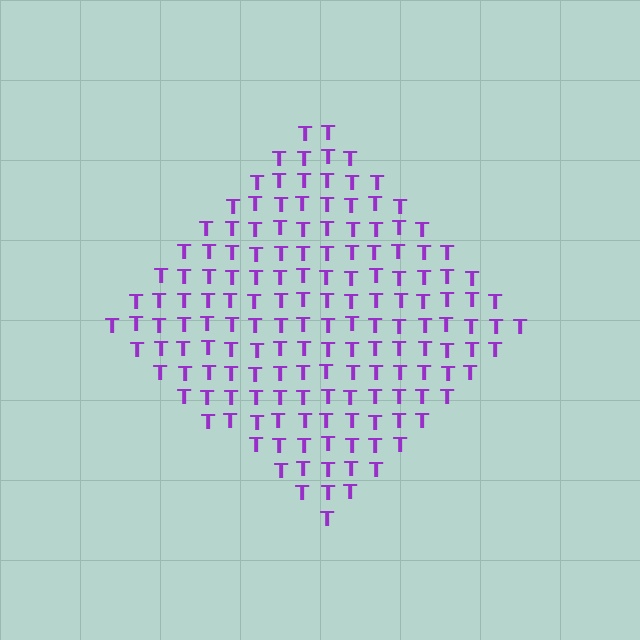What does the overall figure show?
The overall figure shows a diamond.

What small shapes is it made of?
It is made of small letter T's.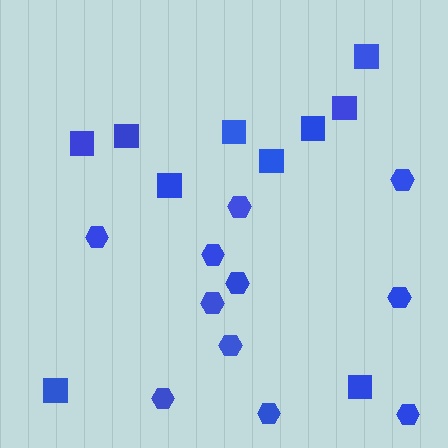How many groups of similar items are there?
There are 2 groups: one group of squares (10) and one group of hexagons (11).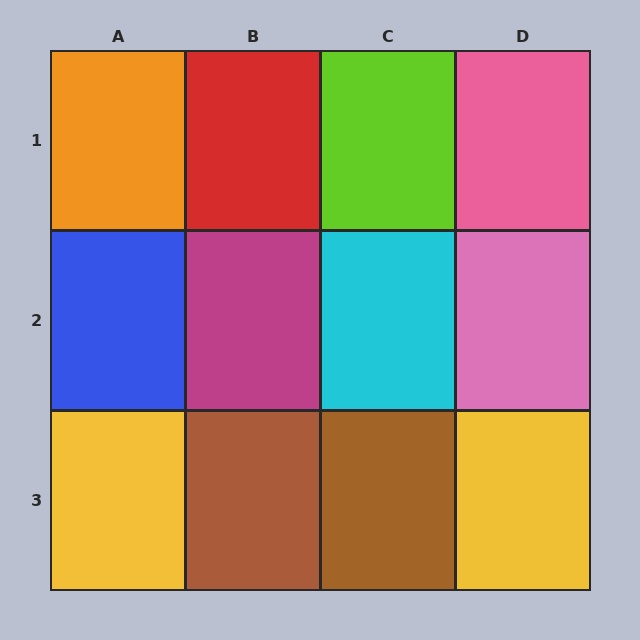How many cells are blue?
1 cell is blue.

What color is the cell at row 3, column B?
Brown.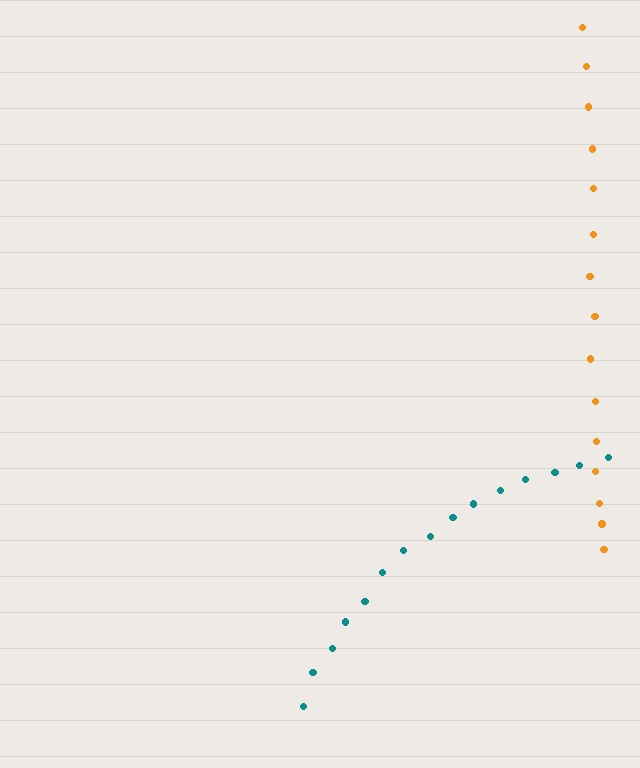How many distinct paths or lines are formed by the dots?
There are 2 distinct paths.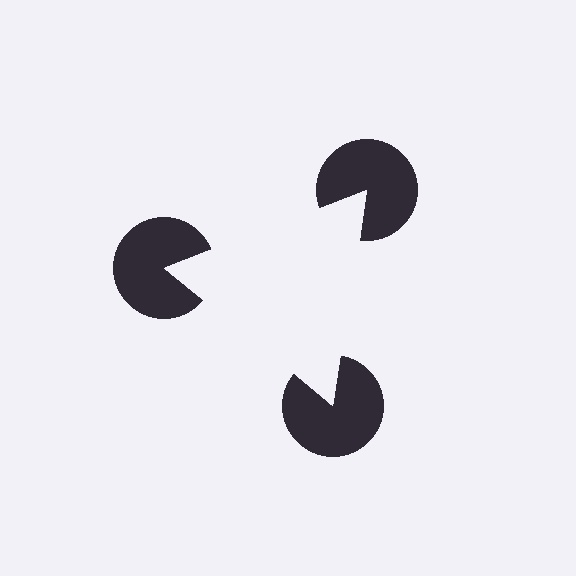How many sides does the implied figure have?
3 sides.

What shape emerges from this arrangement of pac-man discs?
An illusory triangle — its edges are inferred from the aligned wedge cuts in the pac-man discs, not physically drawn.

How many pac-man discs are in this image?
There are 3 — one at each vertex of the illusory triangle.